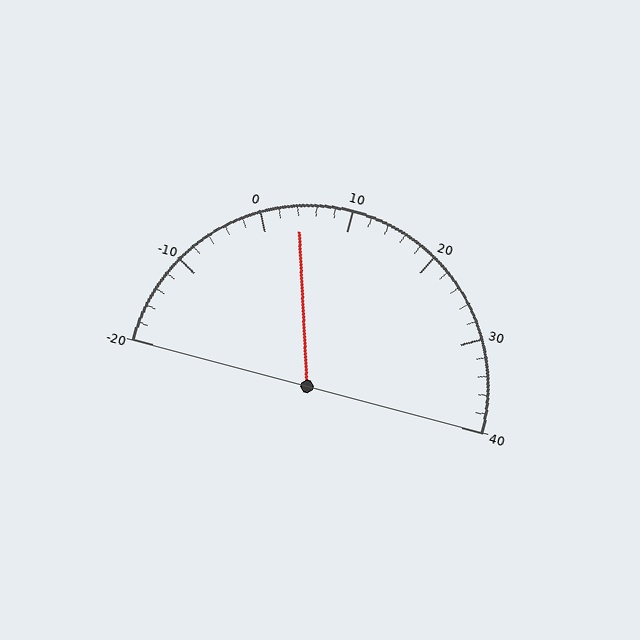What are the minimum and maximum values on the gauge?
The gauge ranges from -20 to 40.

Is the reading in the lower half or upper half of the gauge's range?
The reading is in the lower half of the range (-20 to 40).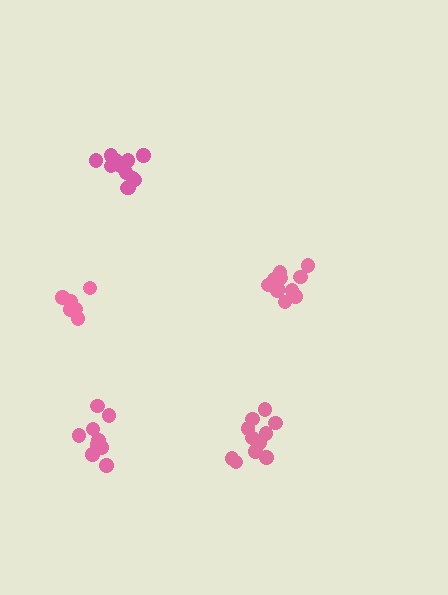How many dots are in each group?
Group 1: 11 dots, Group 2: 12 dots, Group 3: 12 dots, Group 4: 9 dots, Group 5: 6 dots (50 total).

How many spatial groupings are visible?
There are 5 spatial groupings.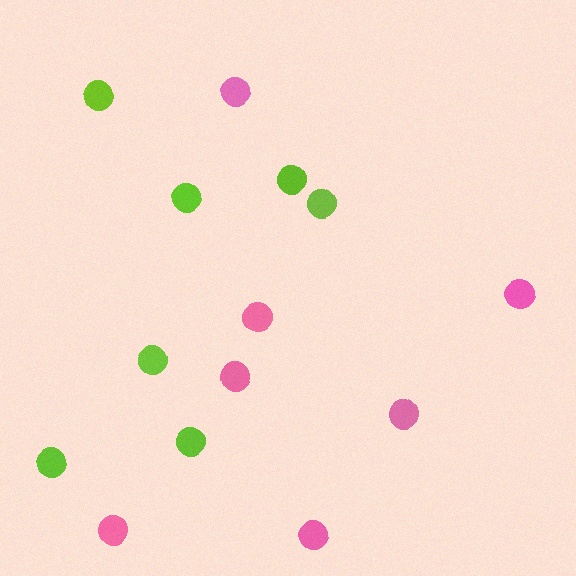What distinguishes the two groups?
There are 2 groups: one group of pink circles (7) and one group of lime circles (7).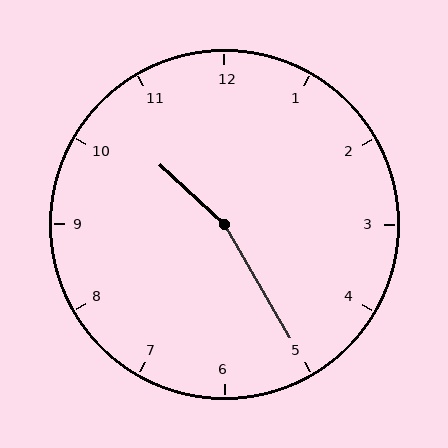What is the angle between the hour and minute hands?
Approximately 162 degrees.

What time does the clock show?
10:25.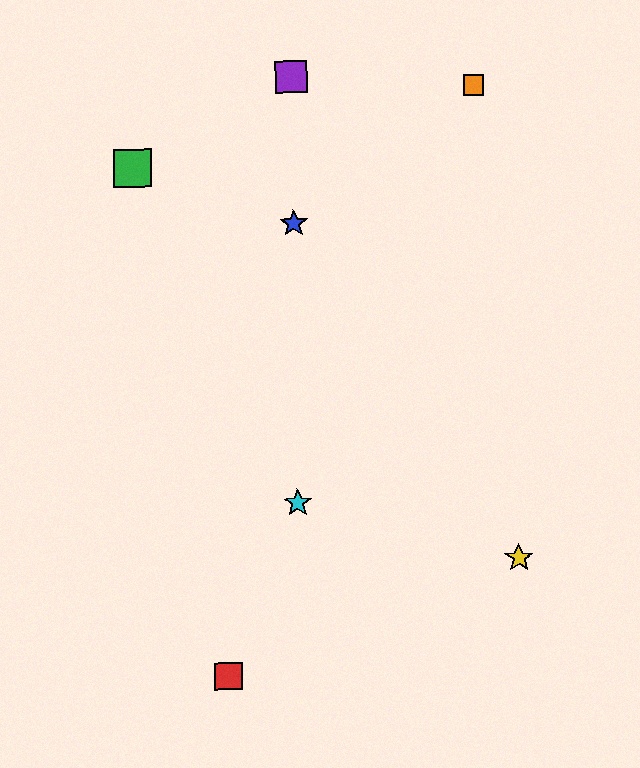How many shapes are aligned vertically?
3 shapes (the blue star, the purple square, the cyan star) are aligned vertically.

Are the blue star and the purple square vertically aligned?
Yes, both are at x≈294.